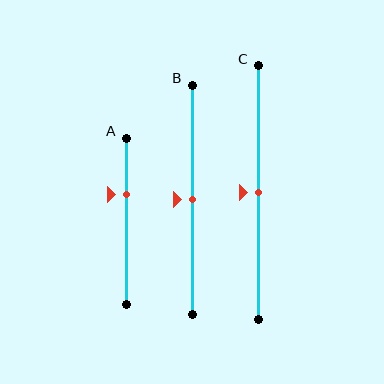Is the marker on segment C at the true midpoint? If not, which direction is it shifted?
Yes, the marker on segment C is at the true midpoint.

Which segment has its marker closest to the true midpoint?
Segment B has its marker closest to the true midpoint.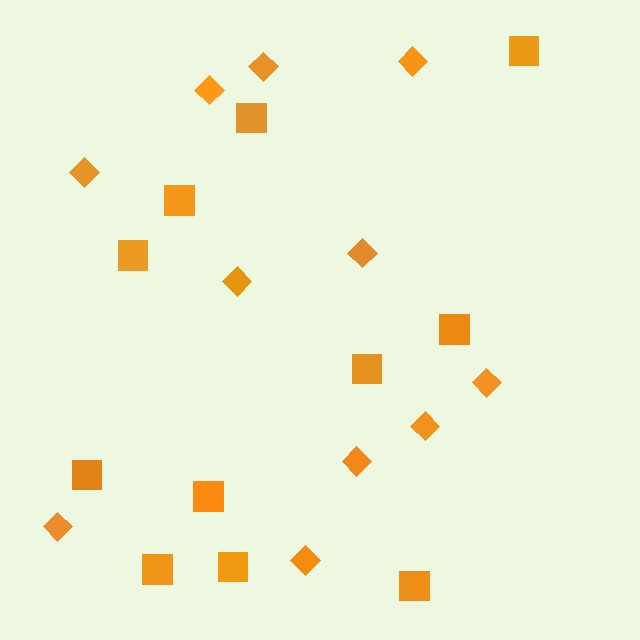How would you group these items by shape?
There are 2 groups: one group of squares (11) and one group of diamonds (11).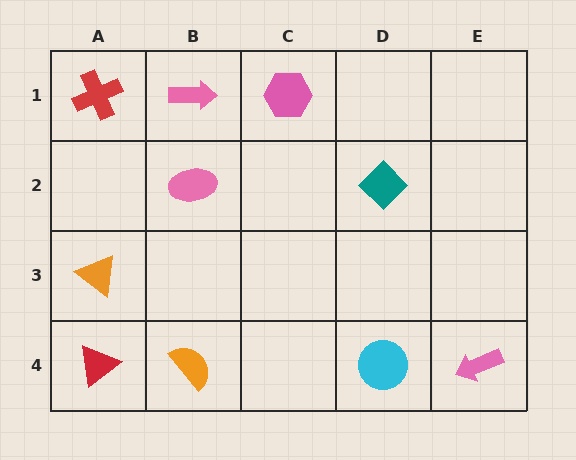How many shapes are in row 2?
2 shapes.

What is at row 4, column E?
A pink arrow.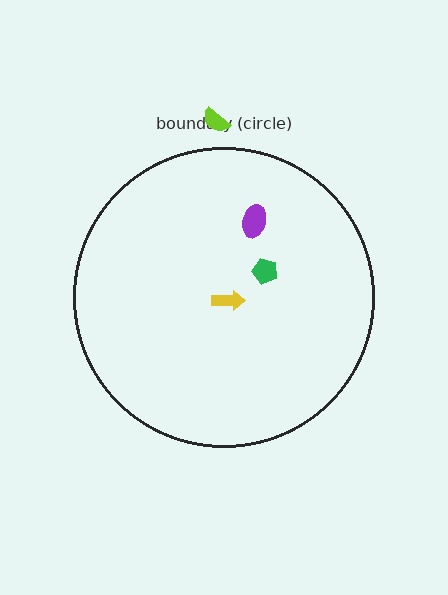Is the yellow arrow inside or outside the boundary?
Inside.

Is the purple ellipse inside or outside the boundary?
Inside.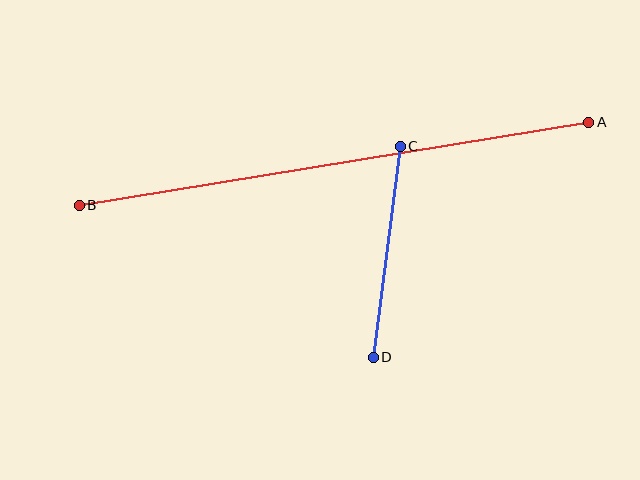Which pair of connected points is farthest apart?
Points A and B are farthest apart.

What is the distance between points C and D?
The distance is approximately 213 pixels.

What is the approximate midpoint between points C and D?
The midpoint is at approximately (387, 252) pixels.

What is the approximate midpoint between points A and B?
The midpoint is at approximately (334, 164) pixels.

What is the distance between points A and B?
The distance is approximately 516 pixels.